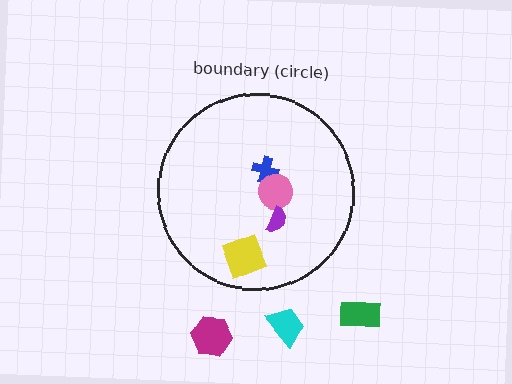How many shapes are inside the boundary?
4 inside, 3 outside.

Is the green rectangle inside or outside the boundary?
Outside.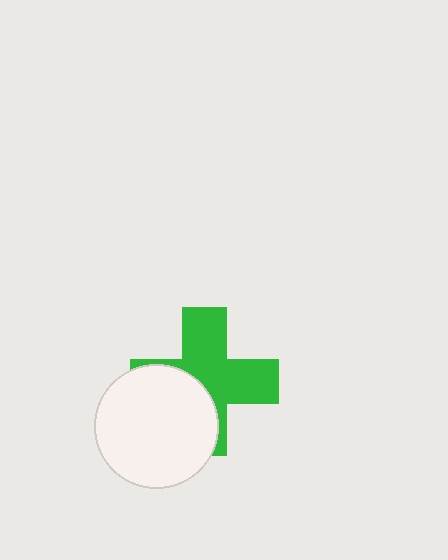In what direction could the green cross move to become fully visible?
The green cross could move toward the upper-right. That would shift it out from behind the white circle entirely.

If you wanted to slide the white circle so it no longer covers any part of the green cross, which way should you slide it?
Slide it toward the lower-left — that is the most direct way to separate the two shapes.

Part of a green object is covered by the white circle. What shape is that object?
It is a cross.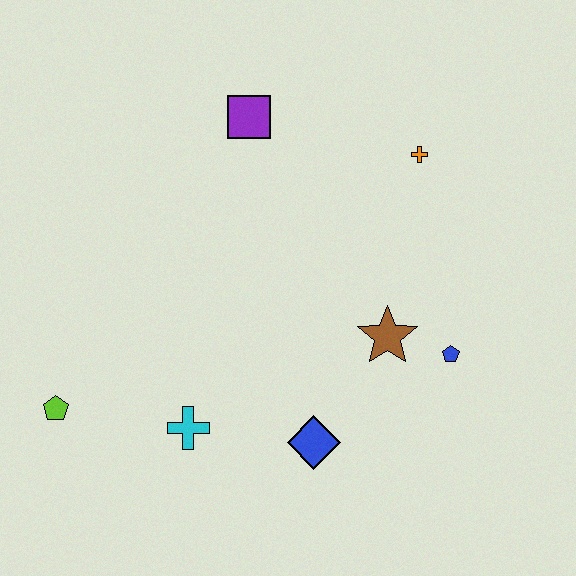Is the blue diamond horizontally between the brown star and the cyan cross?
Yes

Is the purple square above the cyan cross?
Yes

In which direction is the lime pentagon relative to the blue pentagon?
The lime pentagon is to the left of the blue pentagon.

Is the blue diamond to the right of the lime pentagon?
Yes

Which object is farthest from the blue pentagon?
The lime pentagon is farthest from the blue pentagon.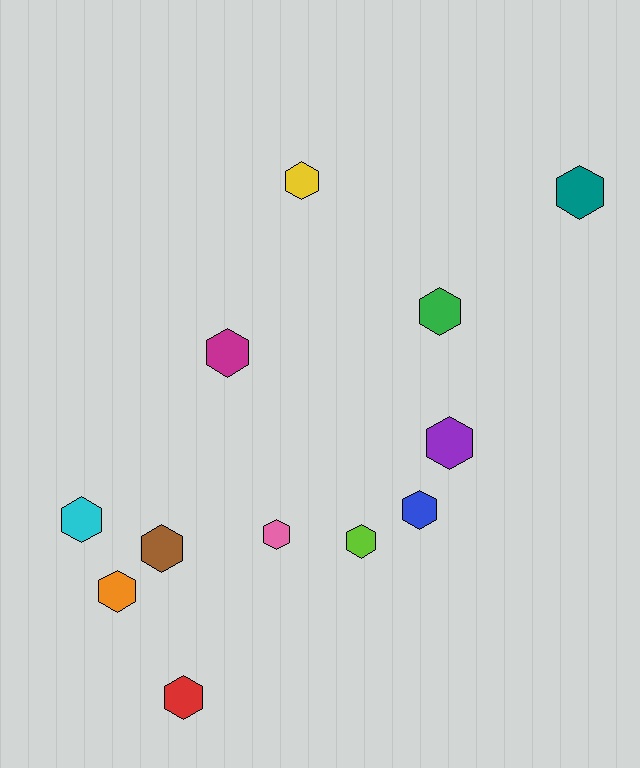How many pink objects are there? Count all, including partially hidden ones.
There is 1 pink object.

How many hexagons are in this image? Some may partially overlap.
There are 12 hexagons.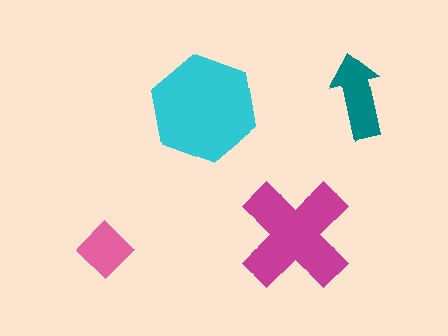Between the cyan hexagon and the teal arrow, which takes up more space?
The cyan hexagon.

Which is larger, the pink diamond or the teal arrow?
The teal arrow.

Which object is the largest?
The cyan hexagon.